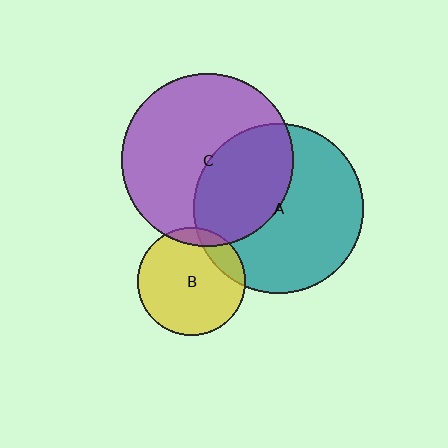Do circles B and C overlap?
Yes.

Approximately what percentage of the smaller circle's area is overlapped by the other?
Approximately 10%.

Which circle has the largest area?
Circle C (purple).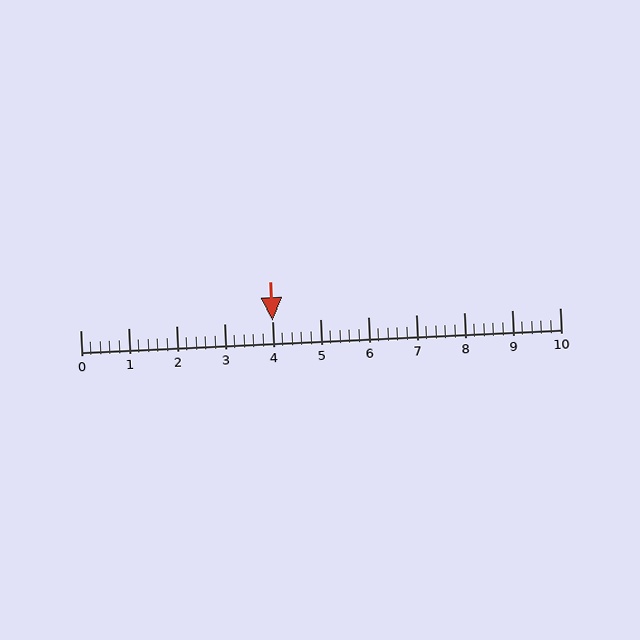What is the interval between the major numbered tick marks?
The major tick marks are spaced 1 units apart.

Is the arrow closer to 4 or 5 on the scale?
The arrow is closer to 4.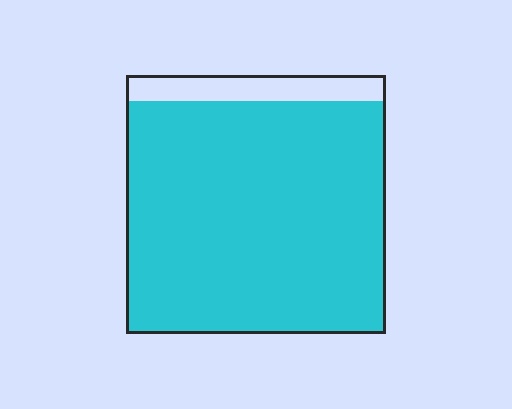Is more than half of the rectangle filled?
Yes.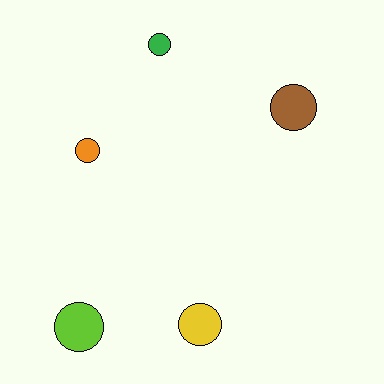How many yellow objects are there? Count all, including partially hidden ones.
There is 1 yellow object.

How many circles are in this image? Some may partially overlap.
There are 5 circles.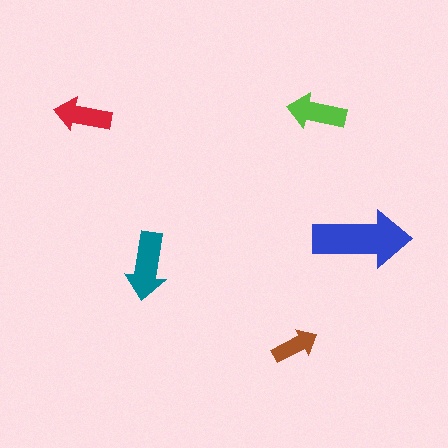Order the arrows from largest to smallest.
the blue one, the teal one, the lime one, the red one, the brown one.